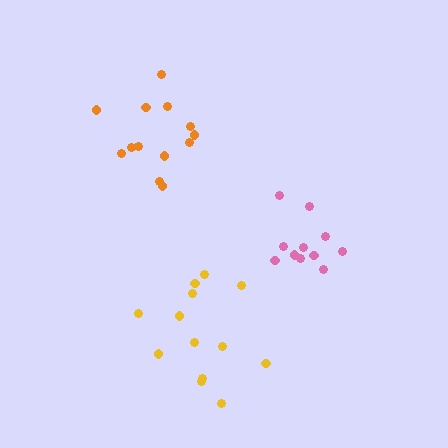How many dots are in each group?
Group 1: 11 dots, Group 2: 13 dots, Group 3: 13 dots (37 total).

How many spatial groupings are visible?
There are 3 spatial groupings.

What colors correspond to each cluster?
The clusters are colored: pink, yellow, orange.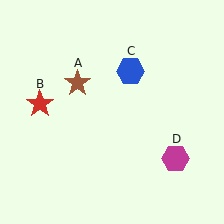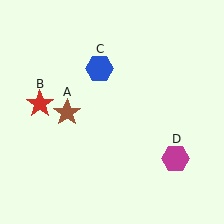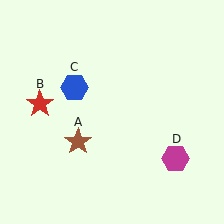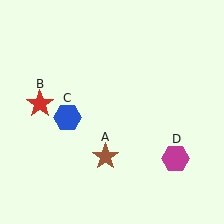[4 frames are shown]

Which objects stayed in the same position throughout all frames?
Red star (object B) and magenta hexagon (object D) remained stationary.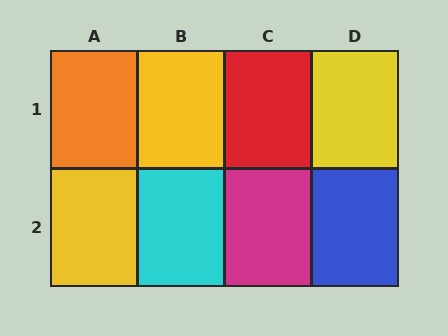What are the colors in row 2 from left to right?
Yellow, cyan, magenta, blue.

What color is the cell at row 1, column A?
Orange.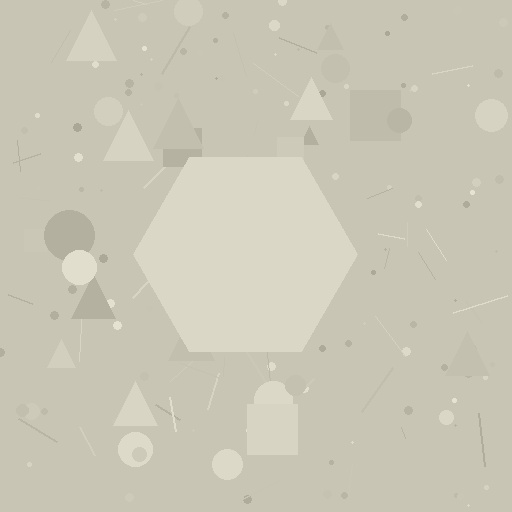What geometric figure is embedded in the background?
A hexagon is embedded in the background.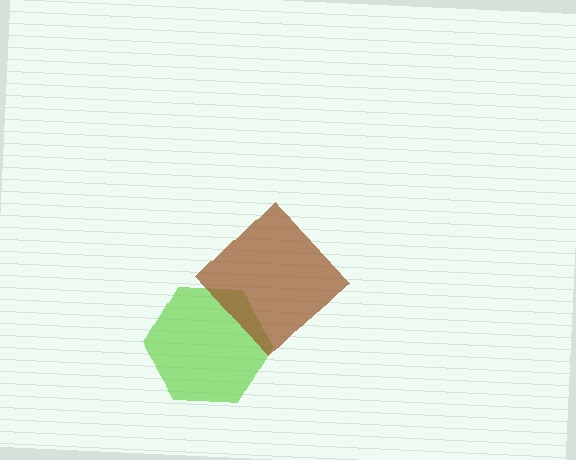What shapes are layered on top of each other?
The layered shapes are: a lime hexagon, a brown diamond.